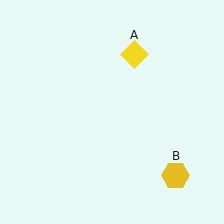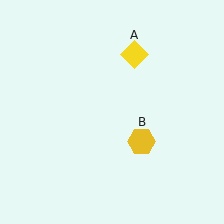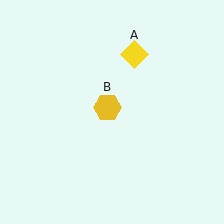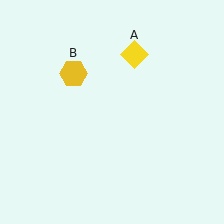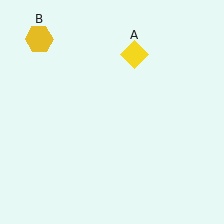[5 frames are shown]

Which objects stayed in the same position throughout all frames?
Yellow diamond (object A) remained stationary.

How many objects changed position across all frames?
1 object changed position: yellow hexagon (object B).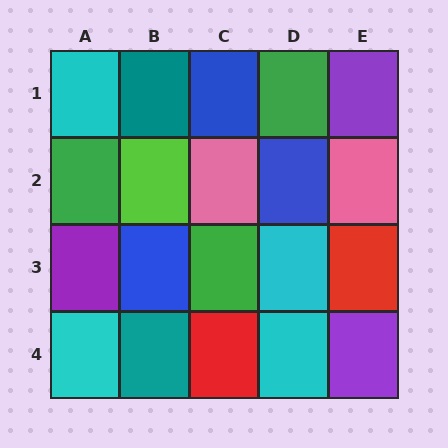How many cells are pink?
2 cells are pink.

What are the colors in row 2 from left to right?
Green, lime, pink, blue, pink.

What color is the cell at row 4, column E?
Purple.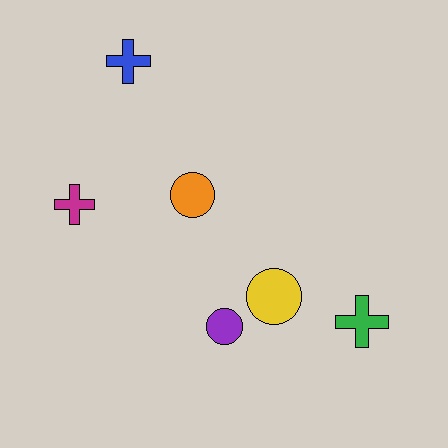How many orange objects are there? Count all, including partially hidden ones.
There is 1 orange object.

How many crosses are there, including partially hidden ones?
There are 3 crosses.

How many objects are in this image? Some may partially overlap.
There are 6 objects.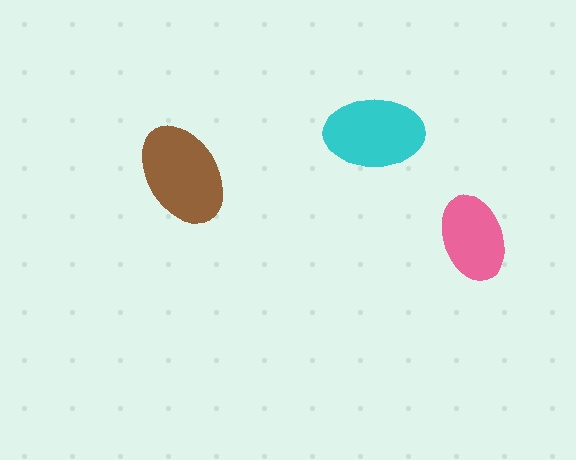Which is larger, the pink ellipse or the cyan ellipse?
The cyan one.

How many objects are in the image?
There are 3 objects in the image.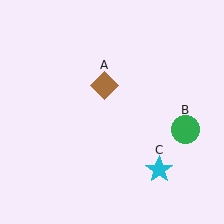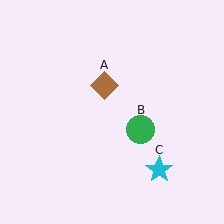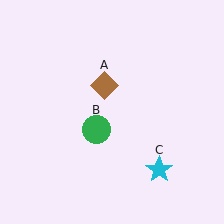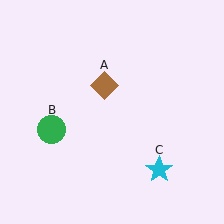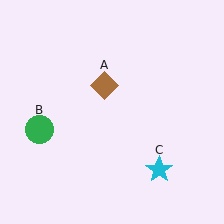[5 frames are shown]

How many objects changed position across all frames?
1 object changed position: green circle (object B).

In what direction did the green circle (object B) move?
The green circle (object B) moved left.